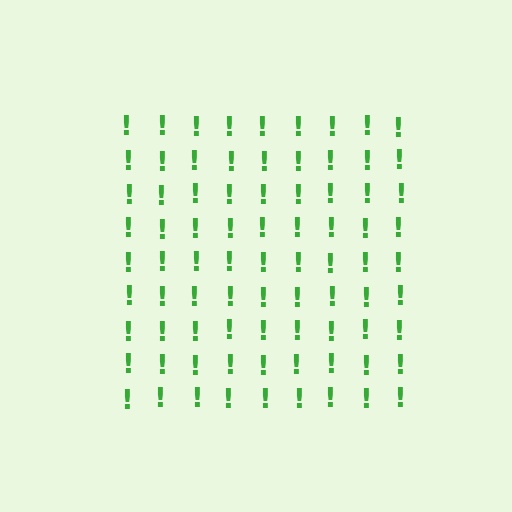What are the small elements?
The small elements are exclamation marks.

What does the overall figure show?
The overall figure shows a square.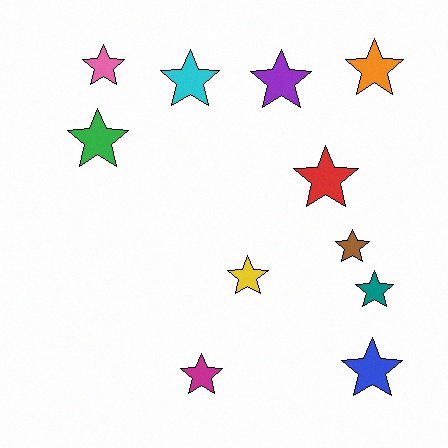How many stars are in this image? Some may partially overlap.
There are 11 stars.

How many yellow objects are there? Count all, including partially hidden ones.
There is 1 yellow object.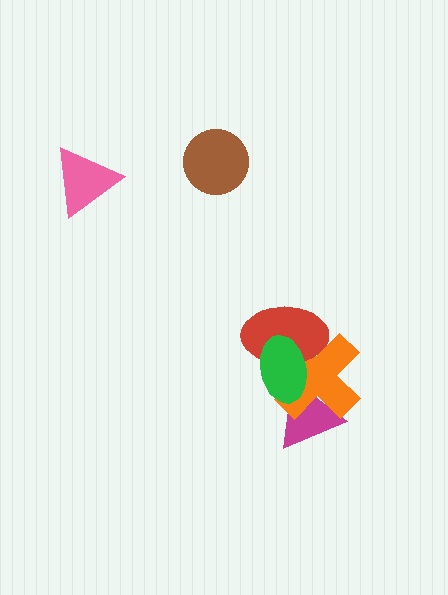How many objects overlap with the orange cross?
3 objects overlap with the orange cross.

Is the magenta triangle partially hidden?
Yes, it is partially covered by another shape.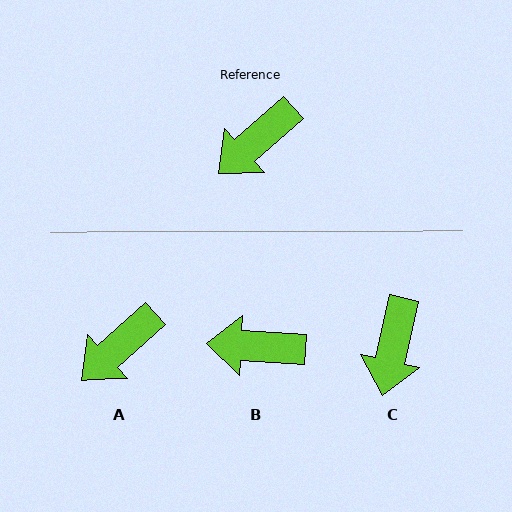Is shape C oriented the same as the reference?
No, it is off by about 35 degrees.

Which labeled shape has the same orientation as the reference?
A.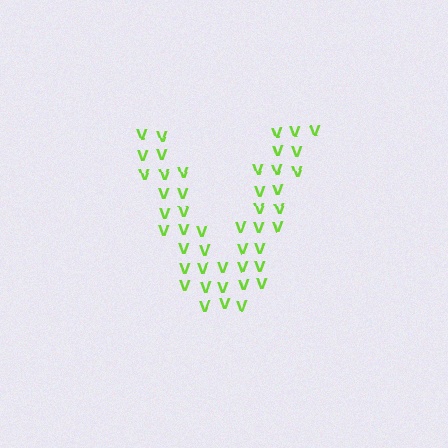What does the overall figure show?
The overall figure shows the letter V.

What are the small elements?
The small elements are letter V's.